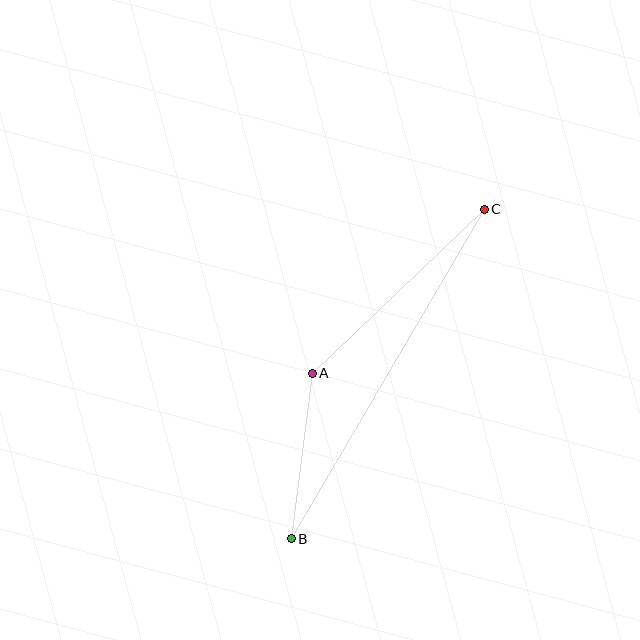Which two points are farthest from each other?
Points B and C are farthest from each other.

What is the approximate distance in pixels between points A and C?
The distance between A and C is approximately 238 pixels.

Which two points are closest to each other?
Points A and B are closest to each other.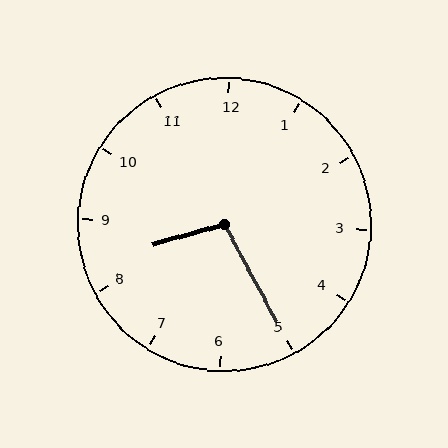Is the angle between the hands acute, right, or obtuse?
It is obtuse.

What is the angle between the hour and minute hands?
Approximately 102 degrees.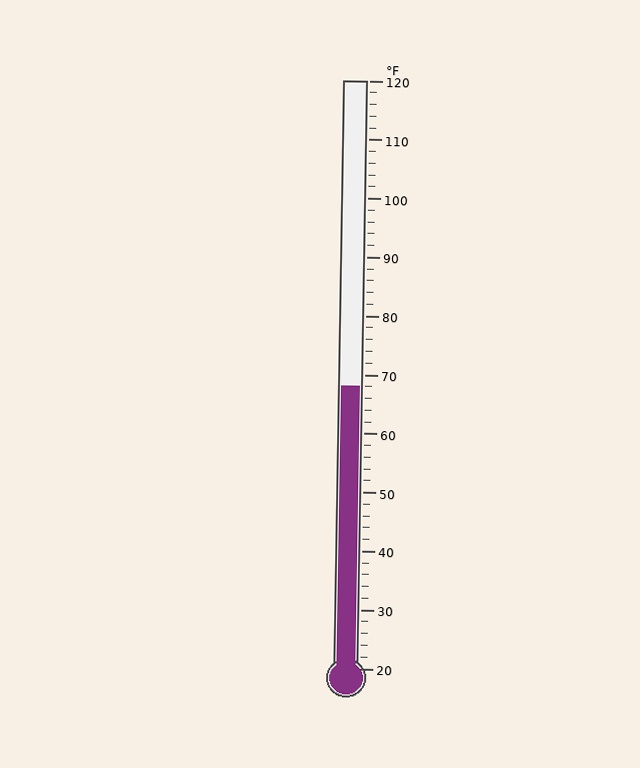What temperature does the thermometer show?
The thermometer shows approximately 68°F.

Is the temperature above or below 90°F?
The temperature is below 90°F.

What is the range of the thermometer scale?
The thermometer scale ranges from 20°F to 120°F.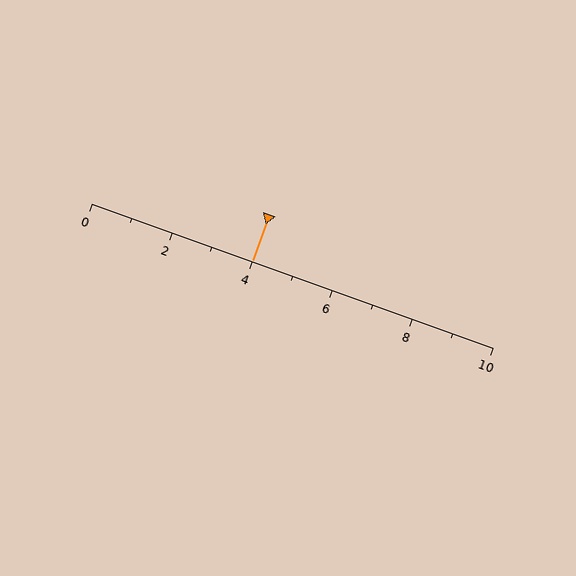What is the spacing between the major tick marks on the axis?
The major ticks are spaced 2 apart.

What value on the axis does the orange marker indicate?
The marker indicates approximately 4.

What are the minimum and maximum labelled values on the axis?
The axis runs from 0 to 10.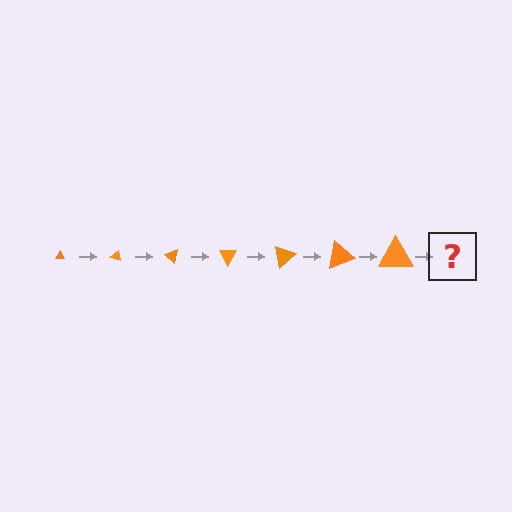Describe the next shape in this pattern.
It should be a triangle, larger than the previous one and rotated 140 degrees from the start.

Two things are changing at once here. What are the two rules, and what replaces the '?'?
The two rules are that the triangle grows larger each step and it rotates 20 degrees each step. The '?' should be a triangle, larger than the previous one and rotated 140 degrees from the start.